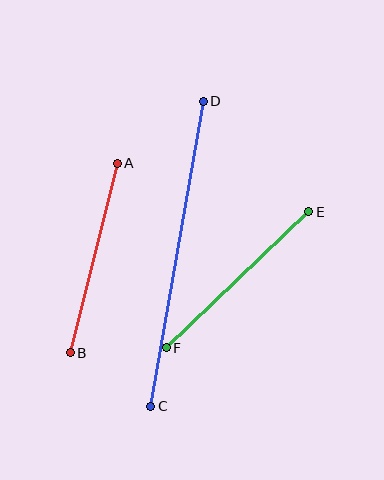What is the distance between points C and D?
The distance is approximately 310 pixels.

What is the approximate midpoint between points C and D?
The midpoint is at approximately (177, 254) pixels.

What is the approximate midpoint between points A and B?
The midpoint is at approximately (94, 258) pixels.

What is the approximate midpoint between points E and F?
The midpoint is at approximately (237, 280) pixels.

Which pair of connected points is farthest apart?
Points C and D are farthest apart.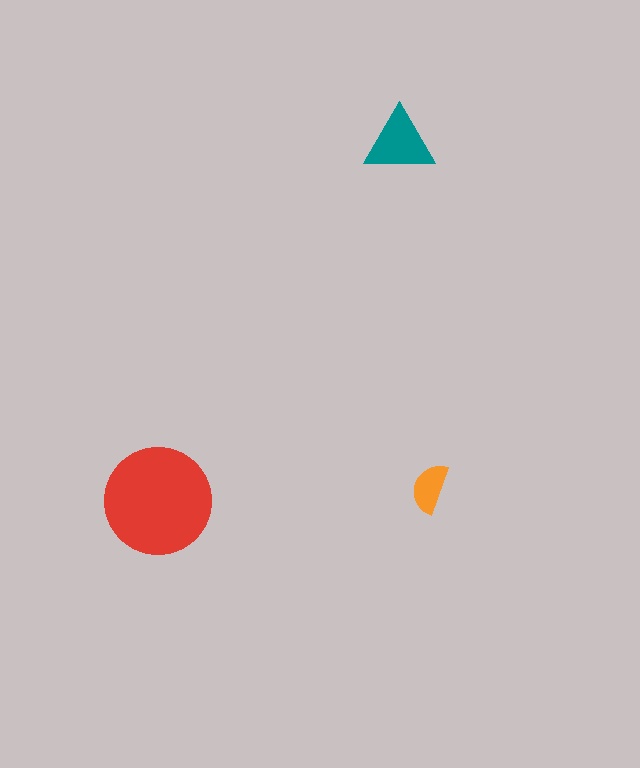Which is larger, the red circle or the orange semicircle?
The red circle.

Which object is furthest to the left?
The red circle is leftmost.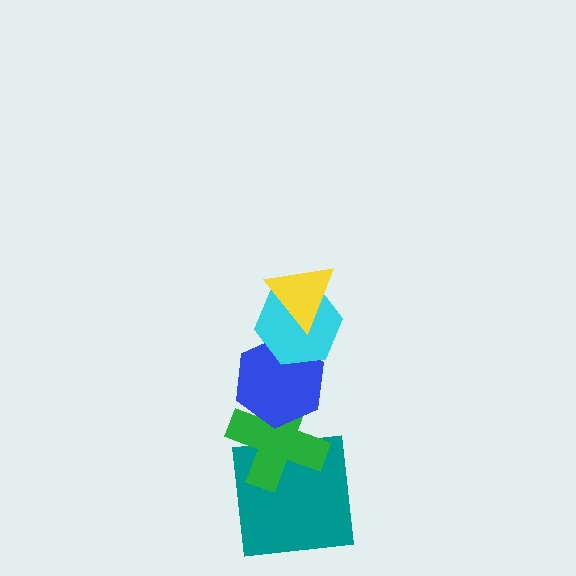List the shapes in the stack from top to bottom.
From top to bottom: the yellow triangle, the cyan hexagon, the blue hexagon, the green cross, the teal square.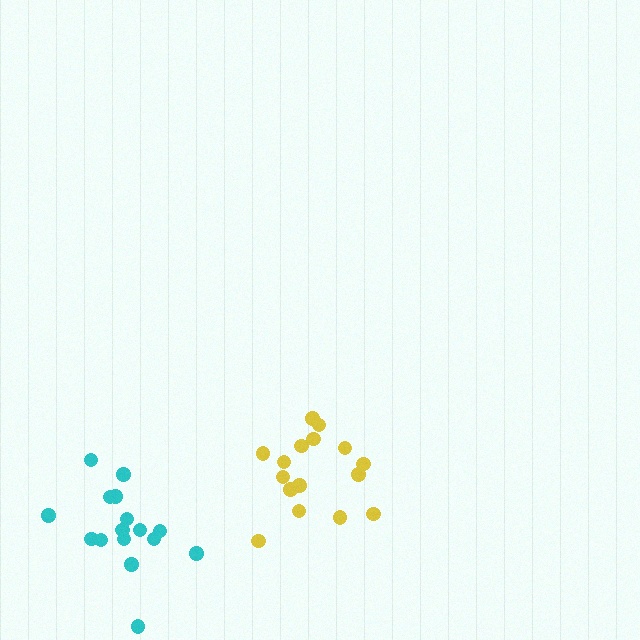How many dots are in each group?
Group 1: 16 dots, Group 2: 16 dots (32 total).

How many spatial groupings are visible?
There are 2 spatial groupings.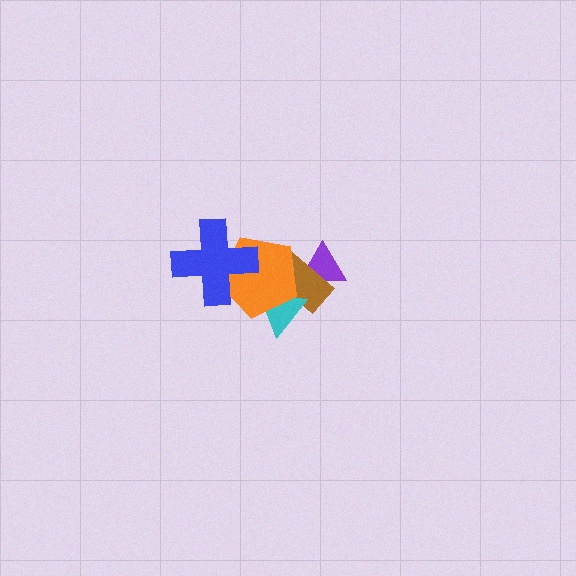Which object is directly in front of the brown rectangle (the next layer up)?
The cyan triangle is directly in front of the brown rectangle.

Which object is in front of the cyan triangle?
The orange pentagon is in front of the cyan triangle.